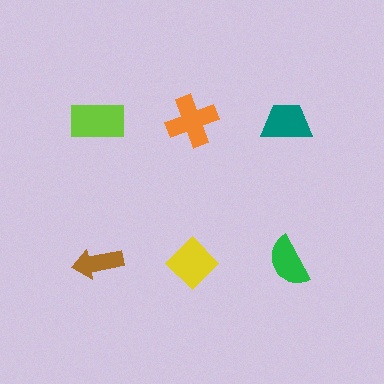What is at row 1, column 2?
An orange cross.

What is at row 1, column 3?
A teal trapezoid.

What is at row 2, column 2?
A yellow diamond.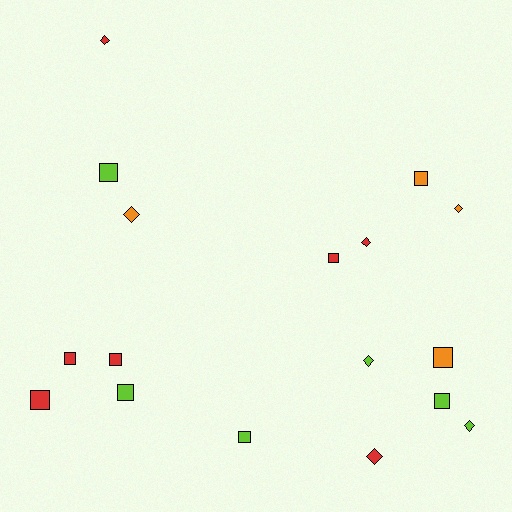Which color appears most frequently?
Red, with 7 objects.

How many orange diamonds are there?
There are 2 orange diamonds.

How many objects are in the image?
There are 17 objects.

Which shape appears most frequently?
Square, with 10 objects.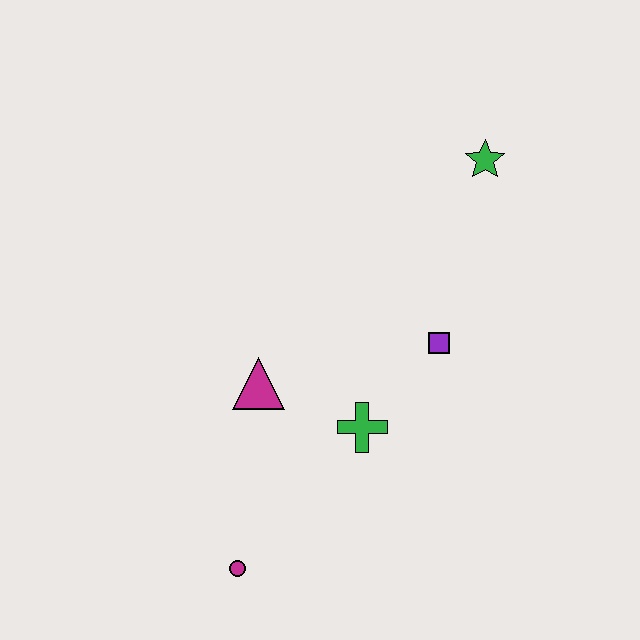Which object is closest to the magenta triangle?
The green cross is closest to the magenta triangle.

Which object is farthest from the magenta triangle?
The green star is farthest from the magenta triangle.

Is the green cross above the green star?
No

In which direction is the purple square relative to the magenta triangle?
The purple square is to the right of the magenta triangle.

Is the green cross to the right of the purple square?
No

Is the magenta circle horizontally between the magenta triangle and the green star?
No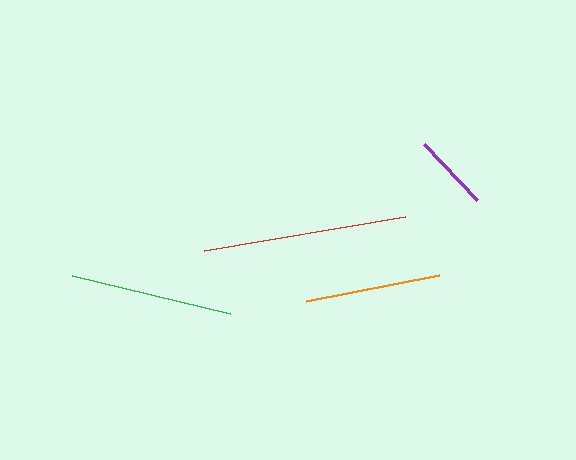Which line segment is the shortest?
The purple line is the shortest at approximately 77 pixels.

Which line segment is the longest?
The red line is the longest at approximately 204 pixels.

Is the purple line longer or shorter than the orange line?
The orange line is longer than the purple line.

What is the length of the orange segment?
The orange segment is approximately 136 pixels long.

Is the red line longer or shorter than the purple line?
The red line is longer than the purple line.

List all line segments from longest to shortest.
From longest to shortest: red, green, orange, purple.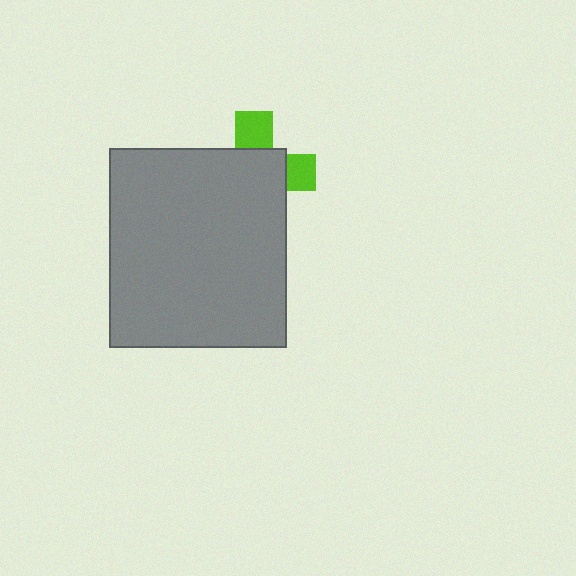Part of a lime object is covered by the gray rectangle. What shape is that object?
It is a cross.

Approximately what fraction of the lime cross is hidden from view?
Roughly 69% of the lime cross is hidden behind the gray rectangle.